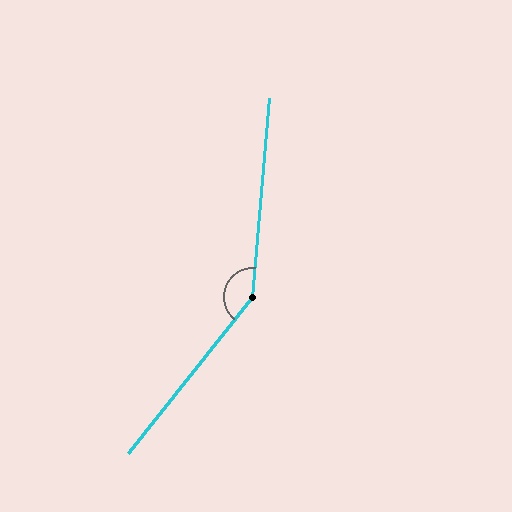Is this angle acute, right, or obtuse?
It is obtuse.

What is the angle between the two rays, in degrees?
Approximately 146 degrees.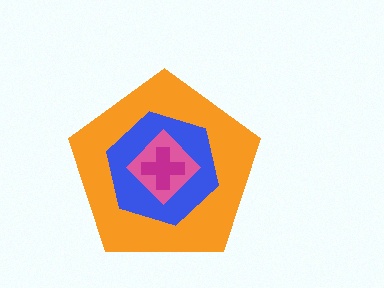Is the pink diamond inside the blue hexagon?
Yes.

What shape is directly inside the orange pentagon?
The blue hexagon.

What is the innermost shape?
The magenta cross.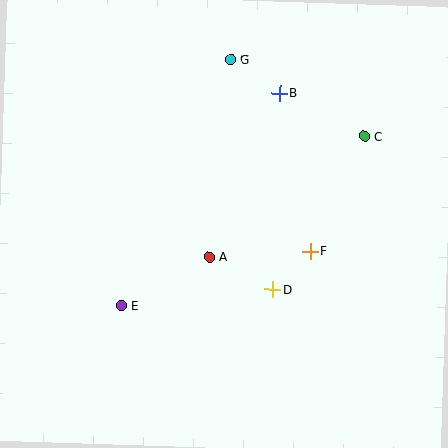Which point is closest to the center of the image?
Point A at (209, 257) is closest to the center.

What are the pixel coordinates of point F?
Point F is at (310, 251).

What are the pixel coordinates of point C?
Point C is at (364, 136).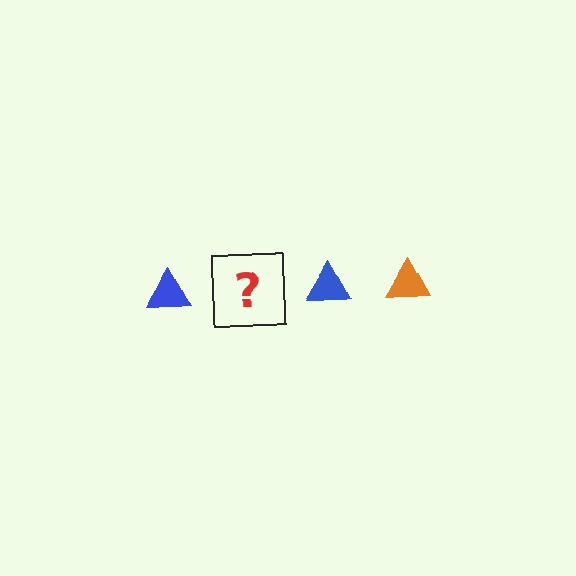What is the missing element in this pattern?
The missing element is an orange triangle.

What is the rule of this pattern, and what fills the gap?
The rule is that the pattern cycles through blue, orange triangles. The gap should be filled with an orange triangle.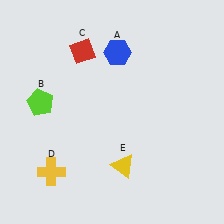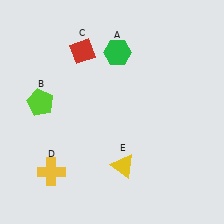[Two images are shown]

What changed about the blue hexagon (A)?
In Image 1, A is blue. In Image 2, it changed to green.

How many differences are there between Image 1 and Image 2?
There is 1 difference between the two images.